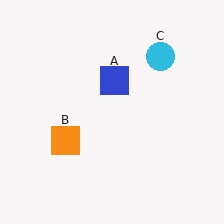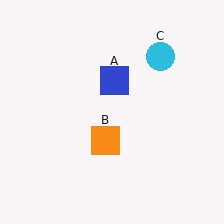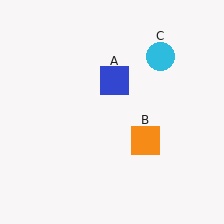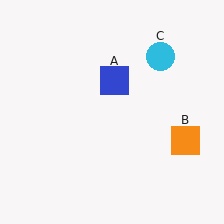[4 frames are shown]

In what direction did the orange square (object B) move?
The orange square (object B) moved right.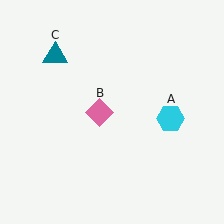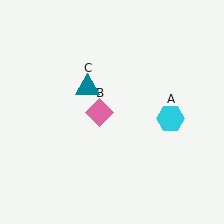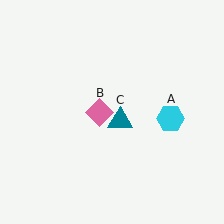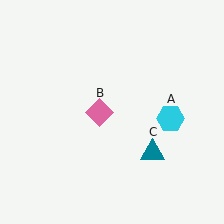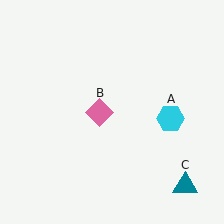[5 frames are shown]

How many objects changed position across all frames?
1 object changed position: teal triangle (object C).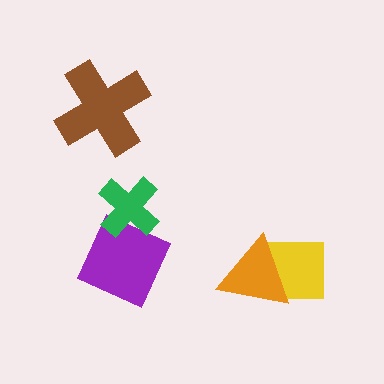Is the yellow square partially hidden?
Yes, it is partially covered by another shape.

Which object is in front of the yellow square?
The orange triangle is in front of the yellow square.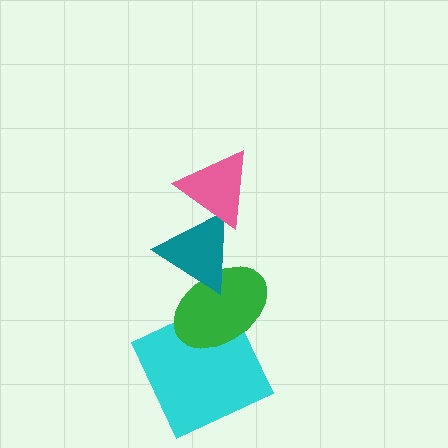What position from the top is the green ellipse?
The green ellipse is 3rd from the top.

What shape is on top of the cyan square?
The green ellipse is on top of the cyan square.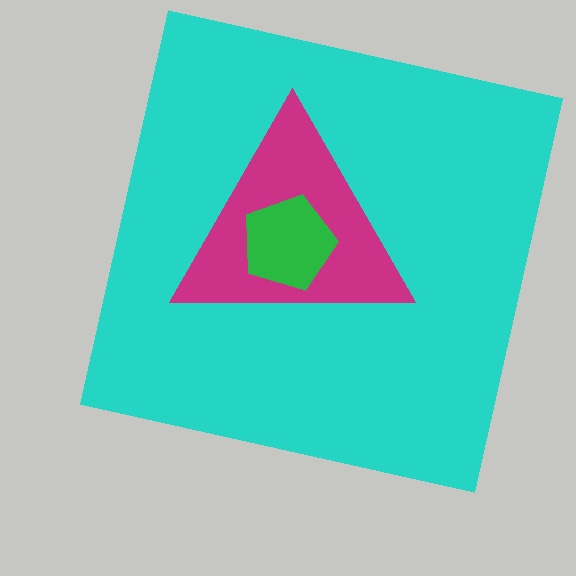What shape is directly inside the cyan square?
The magenta triangle.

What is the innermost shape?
The green pentagon.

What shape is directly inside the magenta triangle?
The green pentagon.